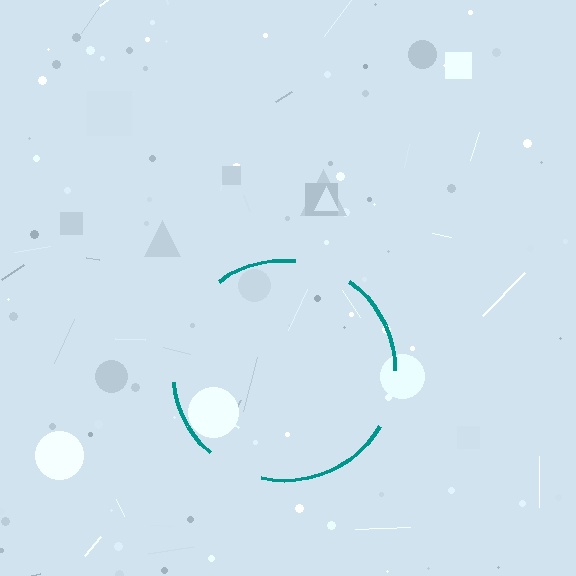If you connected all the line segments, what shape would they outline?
They would outline a circle.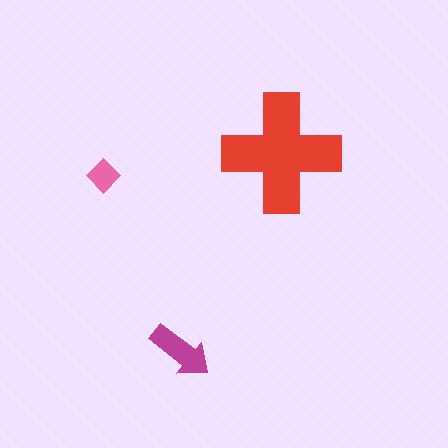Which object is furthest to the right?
The red cross is rightmost.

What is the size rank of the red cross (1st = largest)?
1st.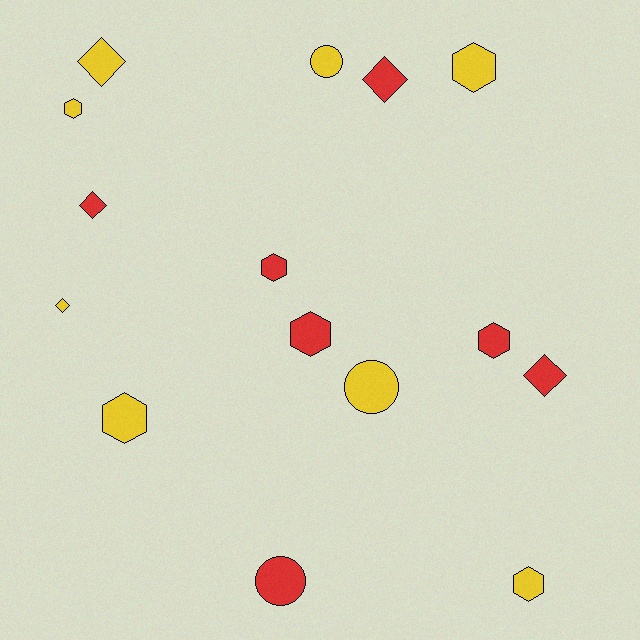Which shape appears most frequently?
Hexagon, with 7 objects.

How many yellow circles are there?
There are 2 yellow circles.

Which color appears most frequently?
Yellow, with 8 objects.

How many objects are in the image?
There are 15 objects.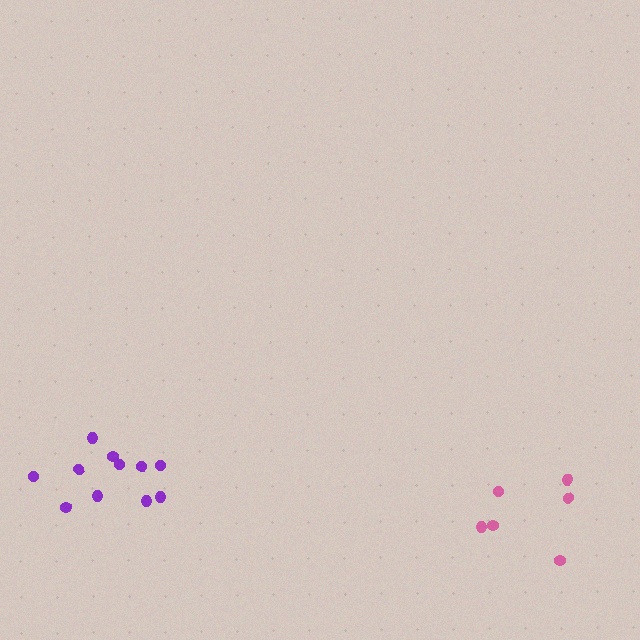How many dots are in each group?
Group 1: 6 dots, Group 2: 11 dots (17 total).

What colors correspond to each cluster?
The clusters are colored: pink, purple.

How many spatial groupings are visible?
There are 2 spatial groupings.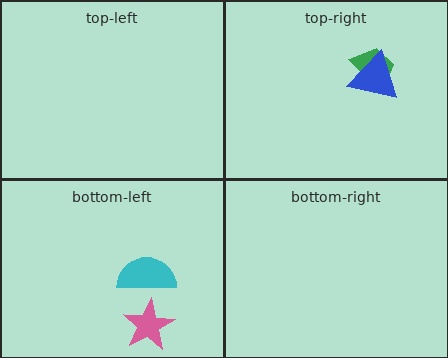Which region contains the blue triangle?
The top-right region.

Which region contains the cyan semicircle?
The bottom-left region.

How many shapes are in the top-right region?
2.